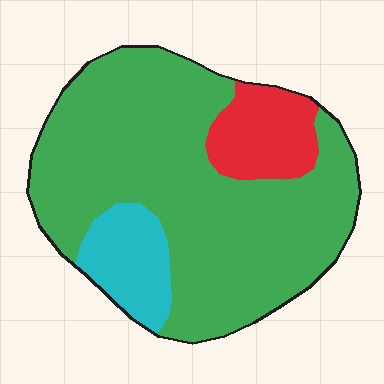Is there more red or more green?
Green.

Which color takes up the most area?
Green, at roughly 75%.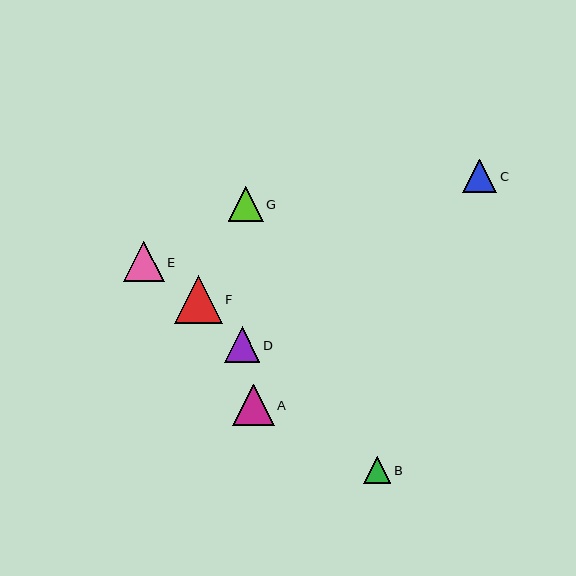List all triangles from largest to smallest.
From largest to smallest: F, A, E, D, G, C, B.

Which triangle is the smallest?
Triangle B is the smallest with a size of approximately 27 pixels.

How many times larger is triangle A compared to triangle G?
Triangle A is approximately 1.2 times the size of triangle G.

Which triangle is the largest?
Triangle F is the largest with a size of approximately 48 pixels.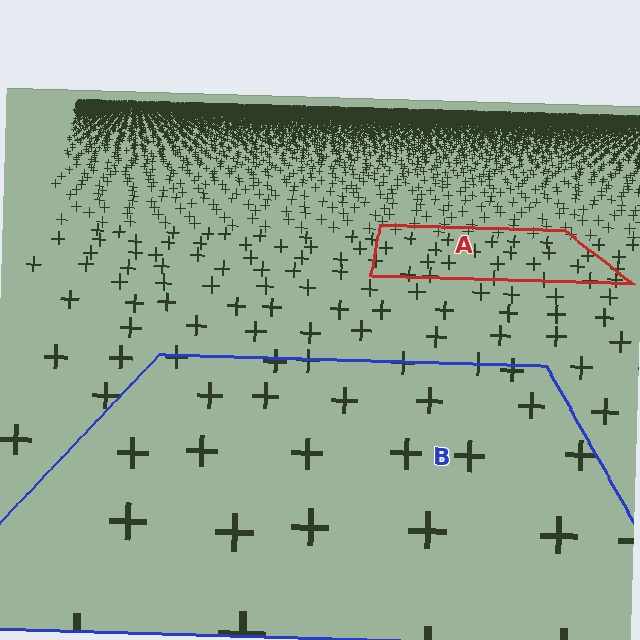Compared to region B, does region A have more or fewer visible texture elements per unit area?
Region A has more texture elements per unit area — they are packed more densely because it is farther away.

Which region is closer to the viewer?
Region B is closer. The texture elements there are larger and more spread out.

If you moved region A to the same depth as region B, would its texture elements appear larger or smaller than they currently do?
They would appear larger. At a closer depth, the same texture elements are projected at a bigger on-screen size.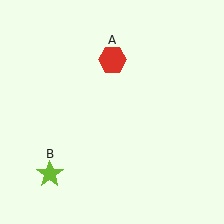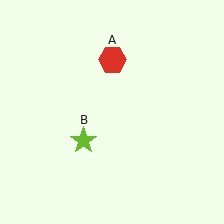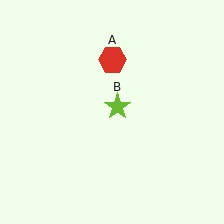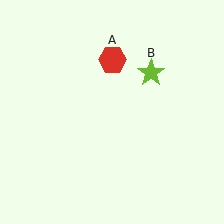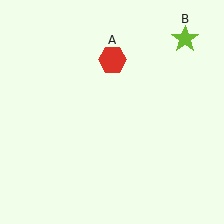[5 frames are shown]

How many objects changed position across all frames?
1 object changed position: lime star (object B).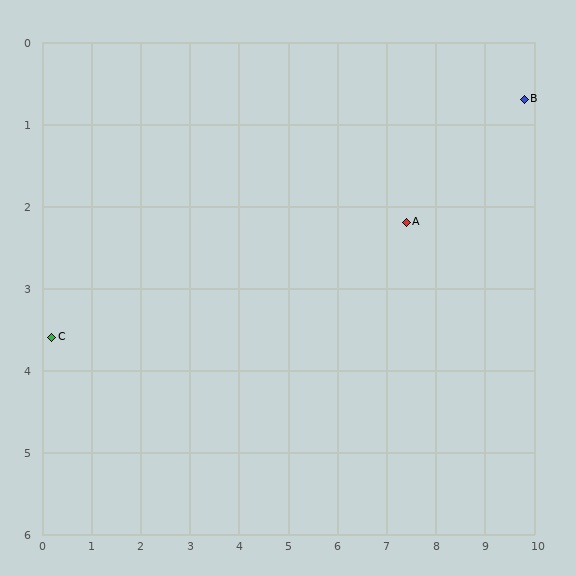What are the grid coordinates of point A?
Point A is at approximately (7.4, 2.2).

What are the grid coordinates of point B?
Point B is at approximately (9.8, 0.7).